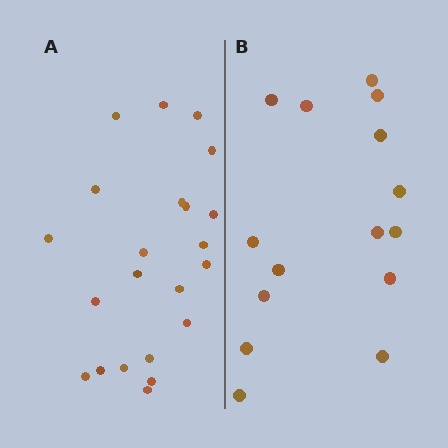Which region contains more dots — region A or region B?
Region A (the left region) has more dots.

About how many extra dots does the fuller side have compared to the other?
Region A has roughly 8 or so more dots than region B.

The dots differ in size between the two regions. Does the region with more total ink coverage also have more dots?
No. Region B has more total ink coverage because its dots are larger, but region A actually contains more individual dots. Total area can be misleading — the number of items is what matters here.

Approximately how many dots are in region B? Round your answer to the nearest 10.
About 20 dots. (The exact count is 15, which rounds to 20.)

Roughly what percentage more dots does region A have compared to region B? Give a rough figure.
About 45% more.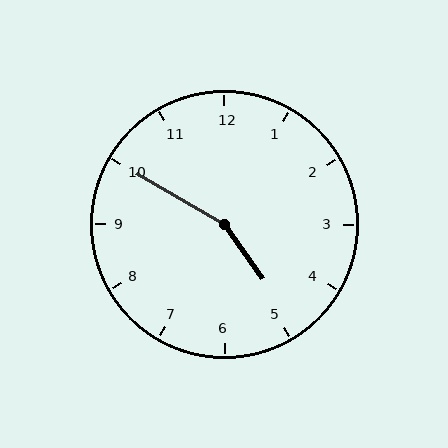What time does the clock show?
4:50.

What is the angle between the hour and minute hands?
Approximately 155 degrees.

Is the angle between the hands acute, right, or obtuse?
It is obtuse.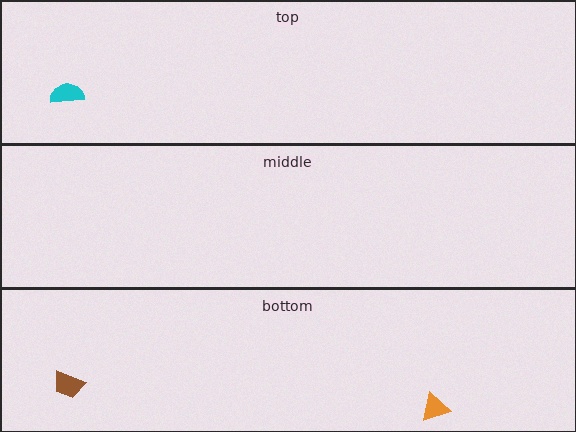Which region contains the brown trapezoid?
The bottom region.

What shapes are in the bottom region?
The brown trapezoid, the orange triangle.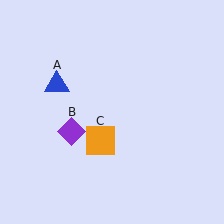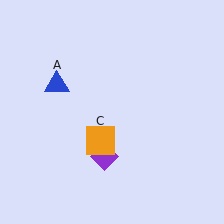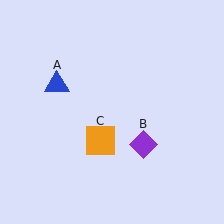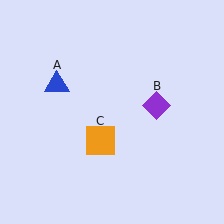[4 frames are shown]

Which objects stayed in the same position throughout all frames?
Blue triangle (object A) and orange square (object C) remained stationary.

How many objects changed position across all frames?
1 object changed position: purple diamond (object B).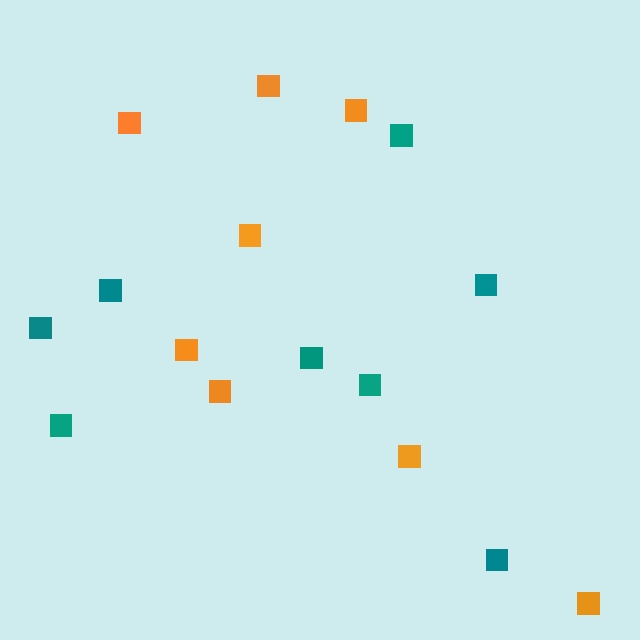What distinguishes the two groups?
There are 2 groups: one group of orange squares (8) and one group of teal squares (8).